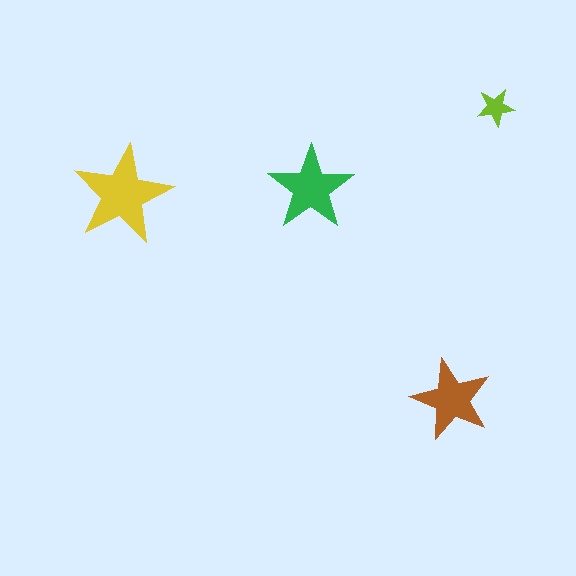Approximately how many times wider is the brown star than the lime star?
About 2 times wider.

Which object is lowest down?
The brown star is bottommost.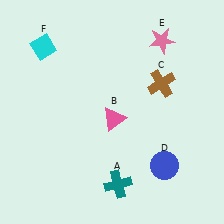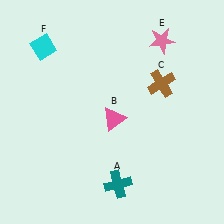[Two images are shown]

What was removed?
The blue circle (D) was removed in Image 2.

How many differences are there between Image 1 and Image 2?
There is 1 difference between the two images.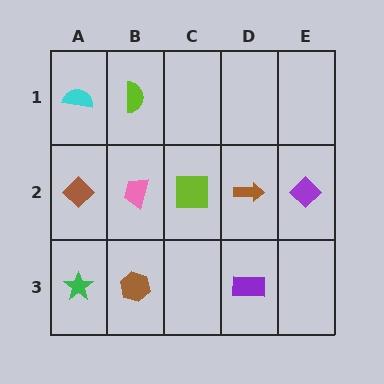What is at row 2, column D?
A brown arrow.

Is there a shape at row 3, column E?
No, that cell is empty.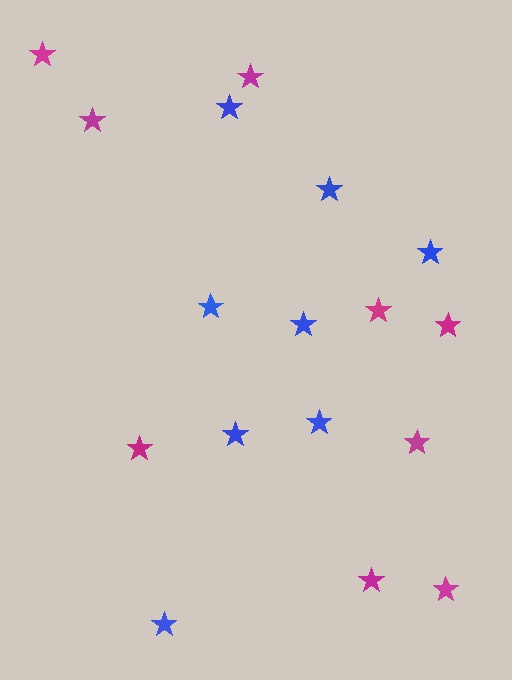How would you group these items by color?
There are 2 groups: one group of magenta stars (9) and one group of blue stars (8).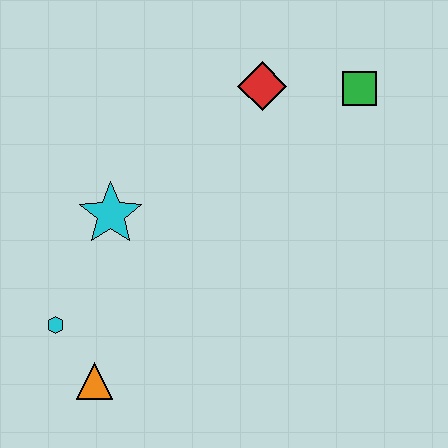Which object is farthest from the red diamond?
The orange triangle is farthest from the red diamond.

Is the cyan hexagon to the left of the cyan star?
Yes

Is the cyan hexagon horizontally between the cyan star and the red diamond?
No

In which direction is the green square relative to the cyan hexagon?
The green square is to the right of the cyan hexagon.